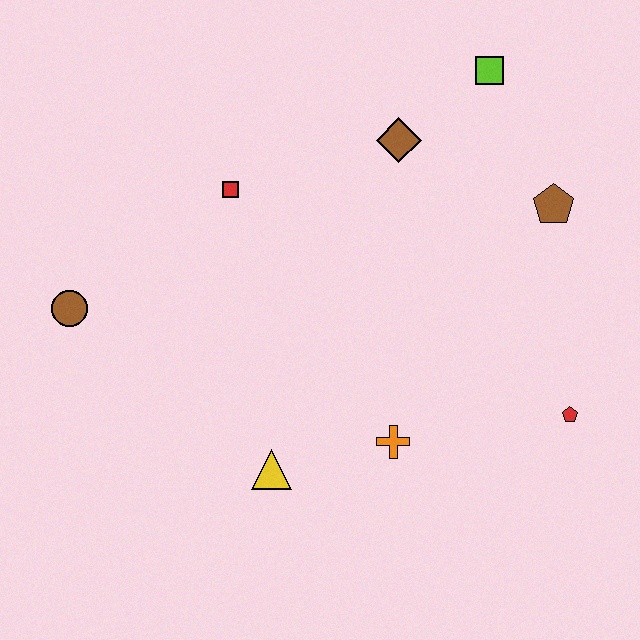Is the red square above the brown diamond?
No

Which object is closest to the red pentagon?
The orange cross is closest to the red pentagon.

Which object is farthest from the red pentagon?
The brown circle is farthest from the red pentagon.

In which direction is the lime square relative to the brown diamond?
The lime square is to the right of the brown diamond.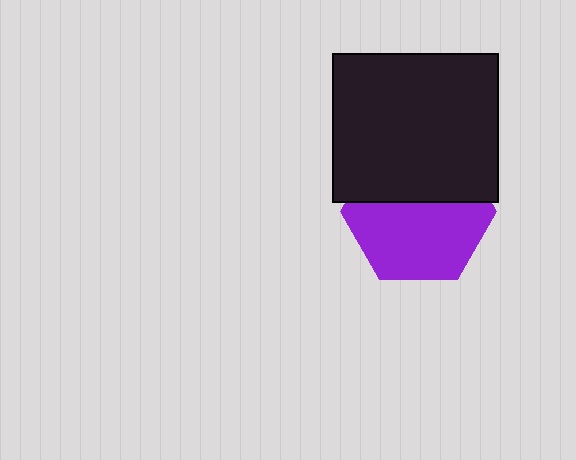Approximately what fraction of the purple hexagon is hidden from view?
Roughly 42% of the purple hexagon is hidden behind the black rectangle.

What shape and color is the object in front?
The object in front is a black rectangle.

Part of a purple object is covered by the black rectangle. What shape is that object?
It is a hexagon.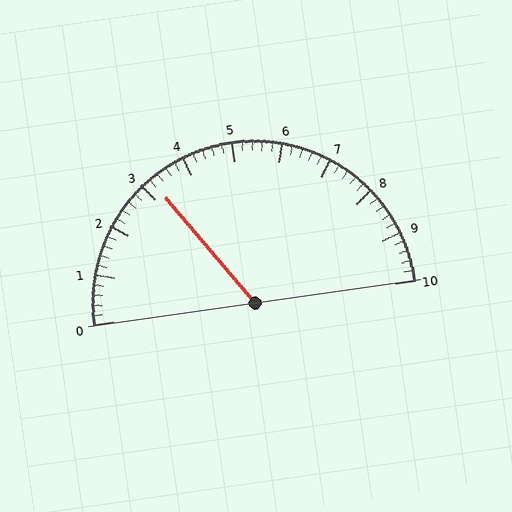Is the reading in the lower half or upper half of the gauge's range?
The reading is in the lower half of the range (0 to 10).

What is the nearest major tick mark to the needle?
The nearest major tick mark is 3.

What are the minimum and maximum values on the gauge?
The gauge ranges from 0 to 10.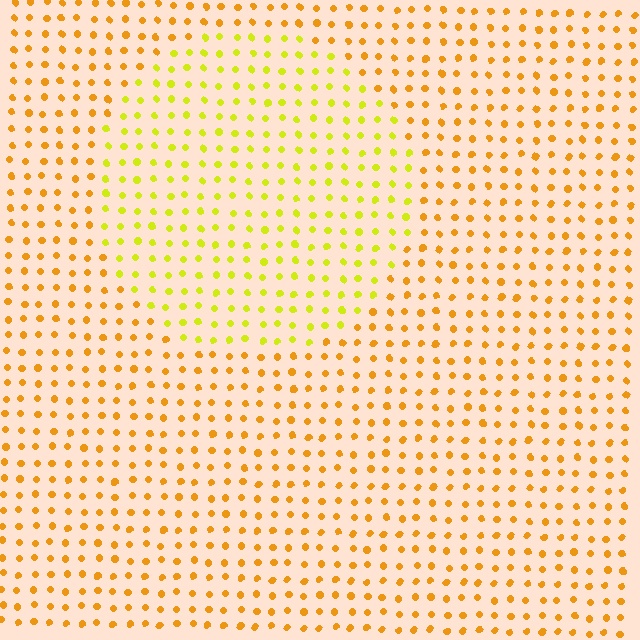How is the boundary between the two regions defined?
The boundary is defined purely by a slight shift in hue (about 31 degrees). Spacing, size, and orientation are identical on both sides.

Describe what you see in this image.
The image is filled with small orange elements in a uniform arrangement. A circle-shaped region is visible where the elements are tinted to a slightly different hue, forming a subtle color boundary.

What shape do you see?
I see a circle.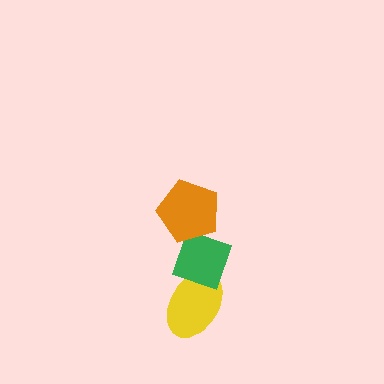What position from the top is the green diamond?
The green diamond is 2nd from the top.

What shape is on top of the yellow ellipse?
The green diamond is on top of the yellow ellipse.